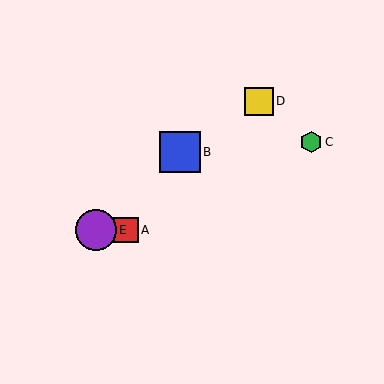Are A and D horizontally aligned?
No, A is at y≈230 and D is at y≈101.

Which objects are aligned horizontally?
Objects A, E are aligned horizontally.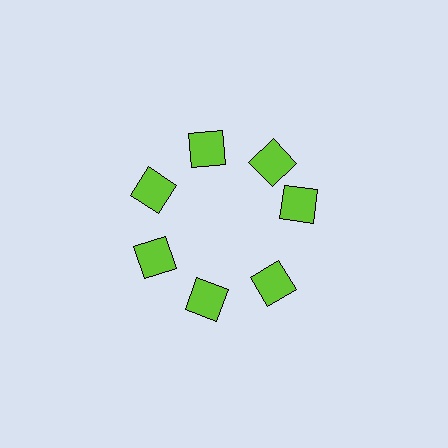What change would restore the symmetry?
The symmetry would be restored by rotating it back into even spacing with its neighbors so that all 7 squares sit at equal angles and equal distance from the center.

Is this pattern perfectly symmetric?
No. The 7 lime squares are arranged in a ring, but one element near the 3 o'clock position is rotated out of alignment along the ring, breaking the 7-fold rotational symmetry.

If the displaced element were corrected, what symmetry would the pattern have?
It would have 7-fold rotational symmetry — the pattern would map onto itself every 51 degrees.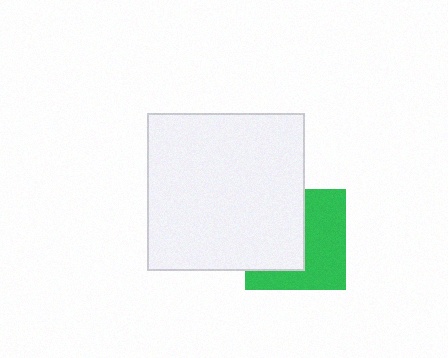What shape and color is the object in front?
The object in front is a white square.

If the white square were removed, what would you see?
You would see the complete green square.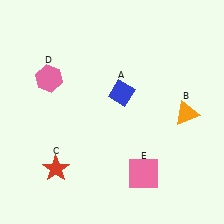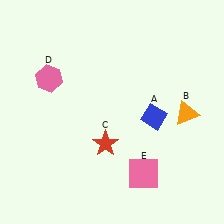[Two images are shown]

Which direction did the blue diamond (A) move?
The blue diamond (A) moved right.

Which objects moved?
The objects that moved are: the blue diamond (A), the red star (C).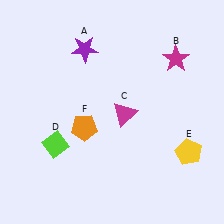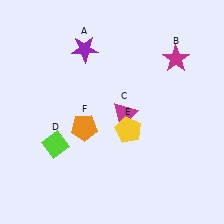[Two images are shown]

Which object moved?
The yellow pentagon (E) moved left.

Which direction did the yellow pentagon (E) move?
The yellow pentagon (E) moved left.